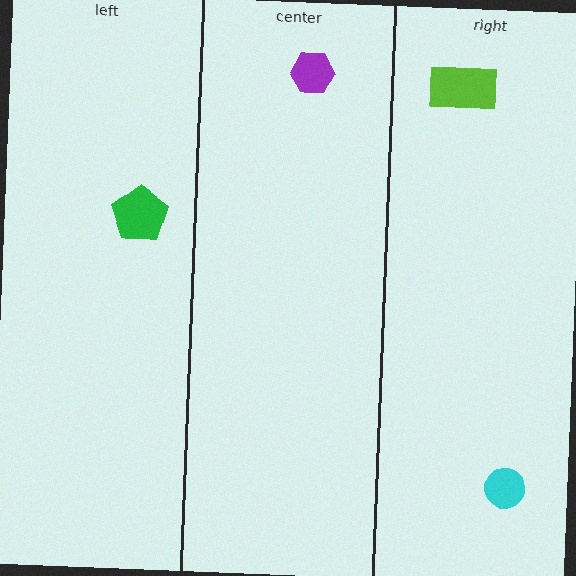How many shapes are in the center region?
1.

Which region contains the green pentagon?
The left region.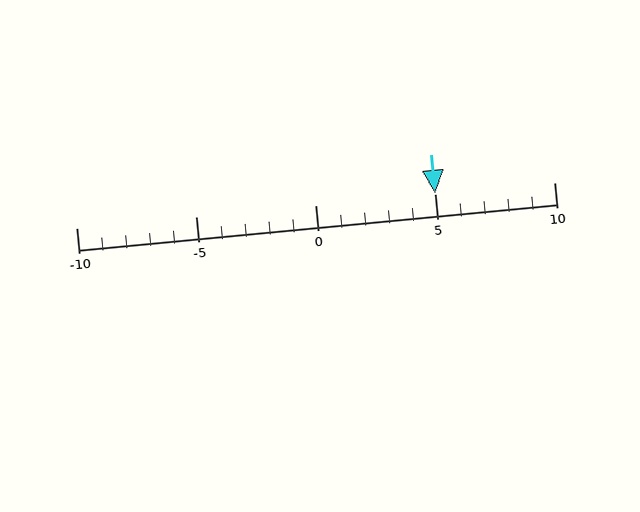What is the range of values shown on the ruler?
The ruler shows values from -10 to 10.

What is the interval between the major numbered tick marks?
The major tick marks are spaced 5 units apart.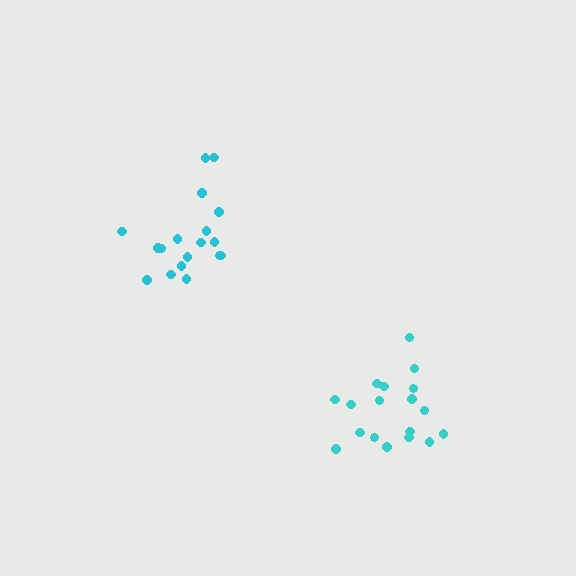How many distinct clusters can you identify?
There are 2 distinct clusters.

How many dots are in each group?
Group 1: 18 dots, Group 2: 18 dots (36 total).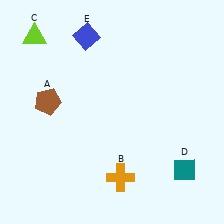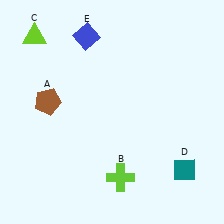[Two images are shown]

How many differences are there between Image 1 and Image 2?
There is 1 difference between the two images.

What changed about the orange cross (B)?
In Image 1, B is orange. In Image 2, it changed to lime.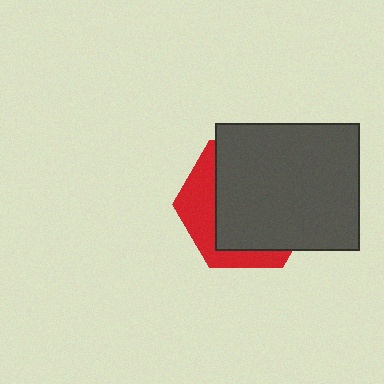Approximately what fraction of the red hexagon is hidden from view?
Roughly 69% of the red hexagon is hidden behind the dark gray rectangle.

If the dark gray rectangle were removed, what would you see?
You would see the complete red hexagon.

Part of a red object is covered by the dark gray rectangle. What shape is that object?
It is a hexagon.